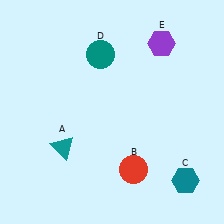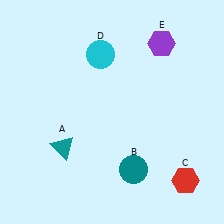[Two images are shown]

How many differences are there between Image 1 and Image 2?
There are 3 differences between the two images.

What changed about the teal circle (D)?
In Image 1, D is teal. In Image 2, it changed to cyan.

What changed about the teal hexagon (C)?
In Image 1, C is teal. In Image 2, it changed to red.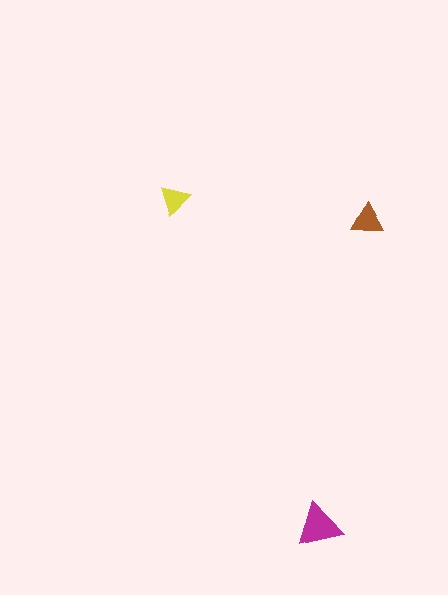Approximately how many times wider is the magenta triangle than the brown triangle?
About 1.5 times wider.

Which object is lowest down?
The magenta triangle is bottommost.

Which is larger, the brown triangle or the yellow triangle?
The brown one.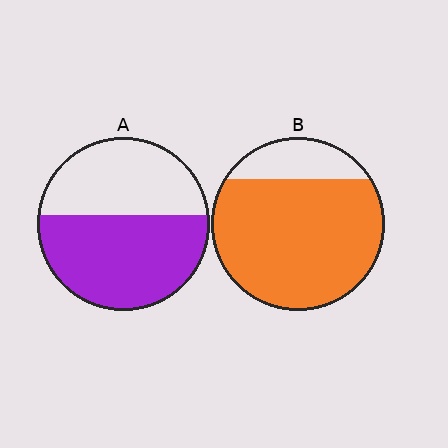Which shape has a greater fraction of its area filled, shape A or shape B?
Shape B.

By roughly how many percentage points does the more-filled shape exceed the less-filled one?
By roughly 25 percentage points (B over A).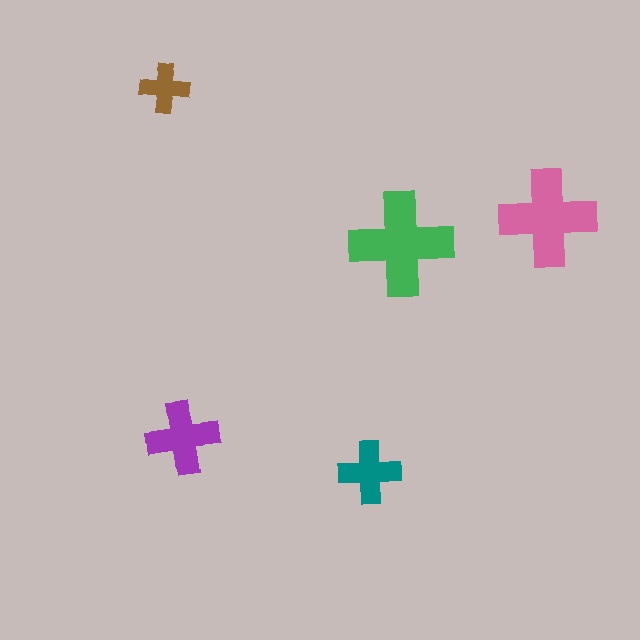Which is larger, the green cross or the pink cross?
The green one.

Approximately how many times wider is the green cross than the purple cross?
About 1.5 times wider.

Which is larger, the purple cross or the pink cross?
The pink one.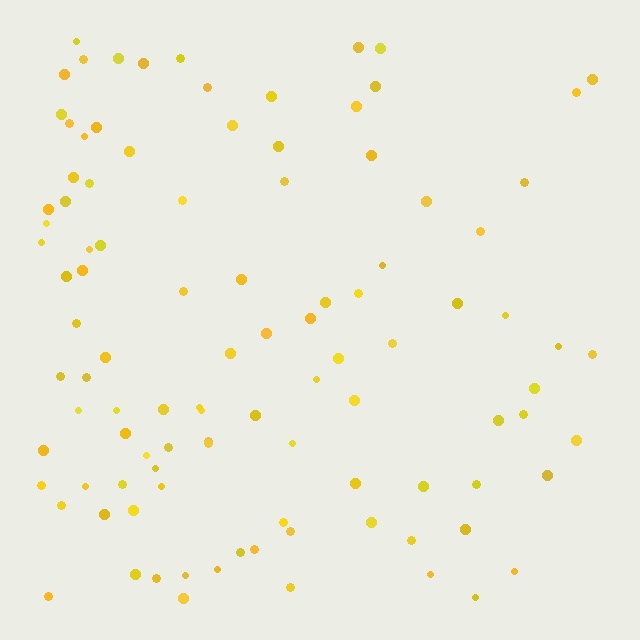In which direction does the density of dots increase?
From right to left, with the left side densest.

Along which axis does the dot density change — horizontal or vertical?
Horizontal.